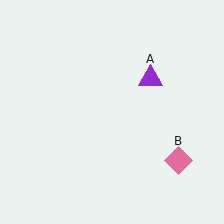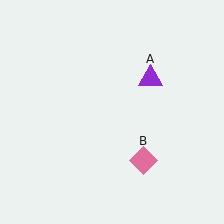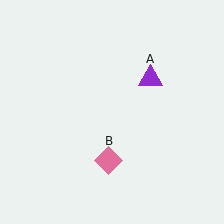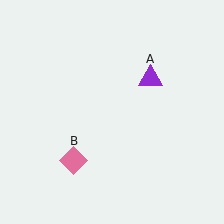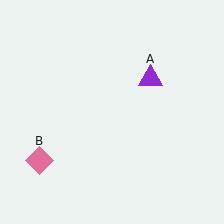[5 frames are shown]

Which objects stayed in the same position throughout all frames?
Purple triangle (object A) remained stationary.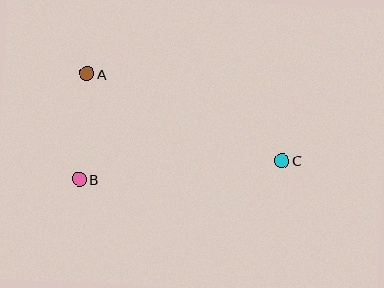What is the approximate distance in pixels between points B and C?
The distance between B and C is approximately 203 pixels.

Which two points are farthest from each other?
Points A and C are farthest from each other.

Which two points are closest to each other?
Points A and B are closest to each other.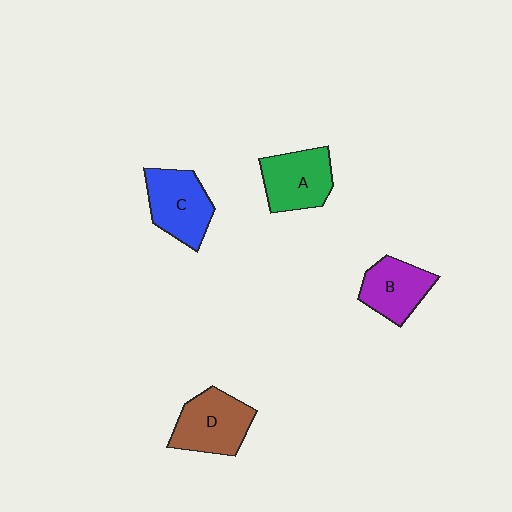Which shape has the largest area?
Shape D (brown).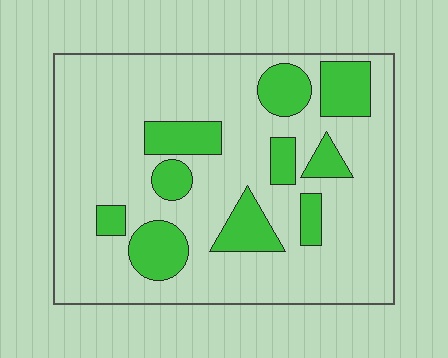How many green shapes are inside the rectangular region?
10.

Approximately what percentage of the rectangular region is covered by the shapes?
Approximately 20%.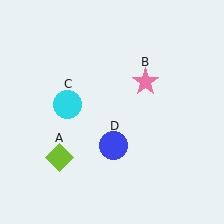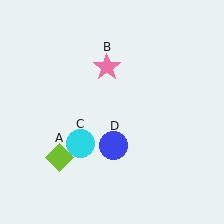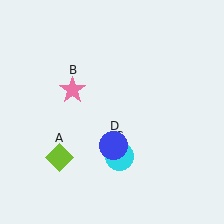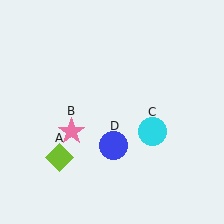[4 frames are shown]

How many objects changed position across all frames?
2 objects changed position: pink star (object B), cyan circle (object C).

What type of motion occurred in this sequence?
The pink star (object B), cyan circle (object C) rotated counterclockwise around the center of the scene.